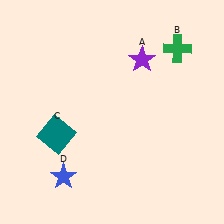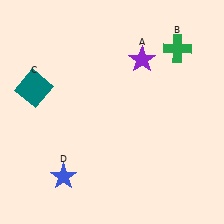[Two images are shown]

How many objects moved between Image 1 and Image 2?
1 object moved between the two images.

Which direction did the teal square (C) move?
The teal square (C) moved up.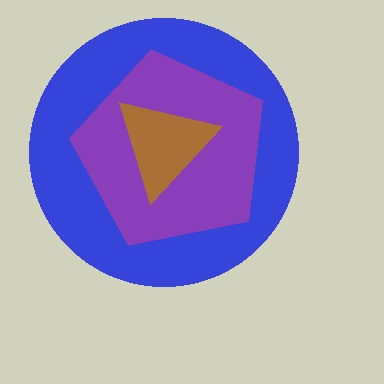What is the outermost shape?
The blue circle.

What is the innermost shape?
The brown triangle.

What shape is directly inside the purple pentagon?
The brown triangle.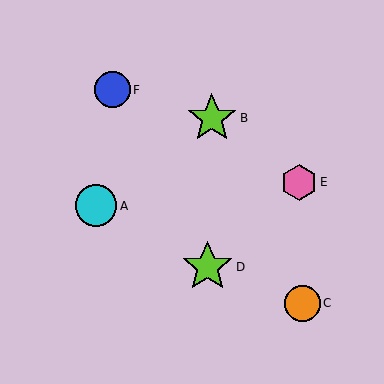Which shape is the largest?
The lime star (labeled D) is the largest.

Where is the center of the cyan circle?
The center of the cyan circle is at (96, 206).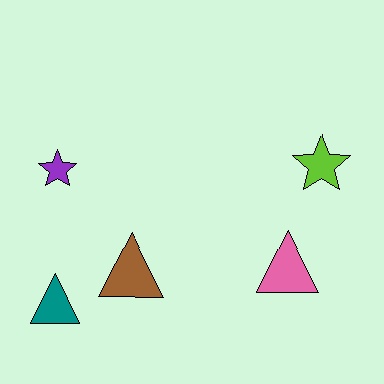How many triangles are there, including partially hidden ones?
There are 3 triangles.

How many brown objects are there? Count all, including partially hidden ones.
There is 1 brown object.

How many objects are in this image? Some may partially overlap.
There are 5 objects.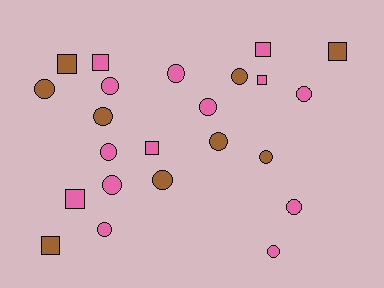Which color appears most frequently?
Pink, with 14 objects.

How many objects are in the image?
There are 23 objects.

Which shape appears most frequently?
Circle, with 15 objects.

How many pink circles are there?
There are 9 pink circles.